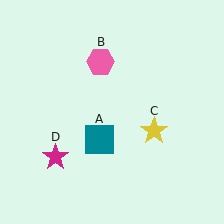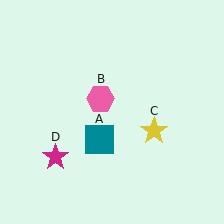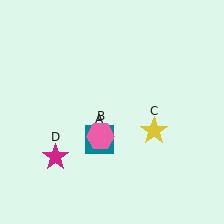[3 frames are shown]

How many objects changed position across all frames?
1 object changed position: pink hexagon (object B).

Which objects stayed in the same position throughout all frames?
Teal square (object A) and yellow star (object C) and magenta star (object D) remained stationary.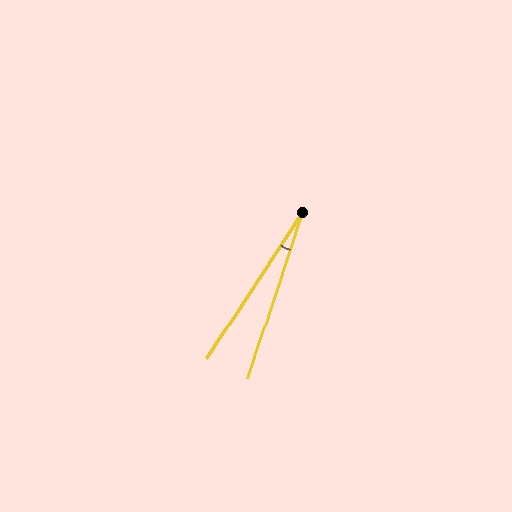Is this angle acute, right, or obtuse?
It is acute.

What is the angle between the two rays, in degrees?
Approximately 15 degrees.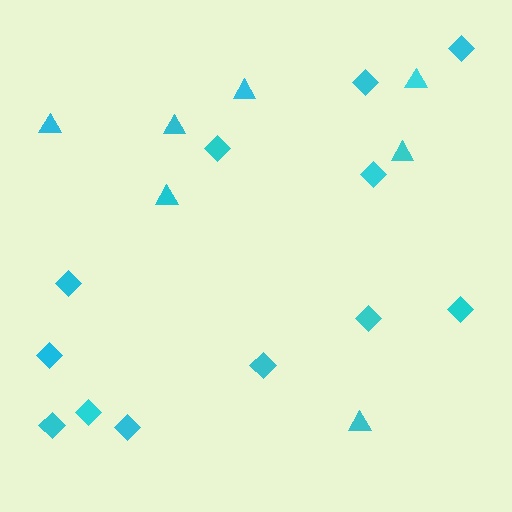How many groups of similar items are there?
There are 2 groups: one group of triangles (7) and one group of diamonds (12).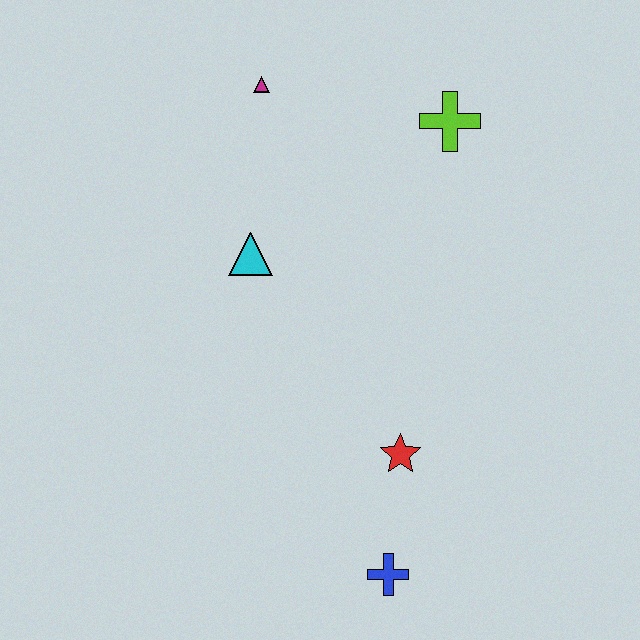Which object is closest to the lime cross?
The magenta triangle is closest to the lime cross.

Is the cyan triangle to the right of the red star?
No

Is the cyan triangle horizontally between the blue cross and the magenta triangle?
No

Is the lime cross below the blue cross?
No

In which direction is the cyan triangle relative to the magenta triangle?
The cyan triangle is below the magenta triangle.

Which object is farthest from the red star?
The magenta triangle is farthest from the red star.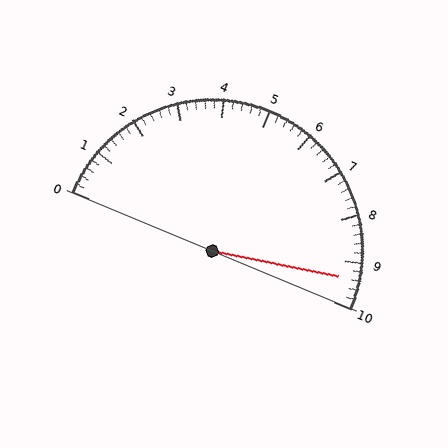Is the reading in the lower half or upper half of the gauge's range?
The reading is in the upper half of the range (0 to 10).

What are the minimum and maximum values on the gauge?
The gauge ranges from 0 to 10.